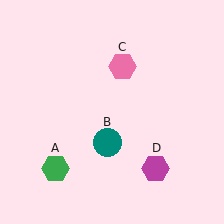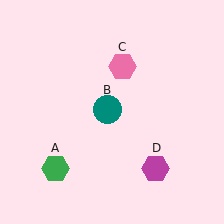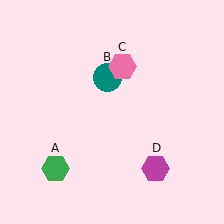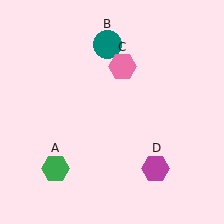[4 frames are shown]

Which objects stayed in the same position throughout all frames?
Green hexagon (object A) and pink hexagon (object C) and magenta hexagon (object D) remained stationary.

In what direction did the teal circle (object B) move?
The teal circle (object B) moved up.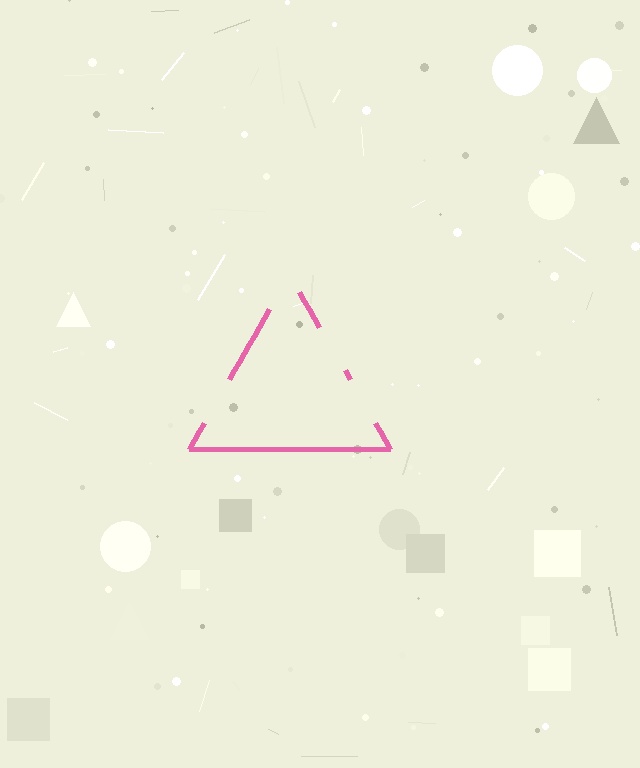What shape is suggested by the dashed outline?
The dashed outline suggests a triangle.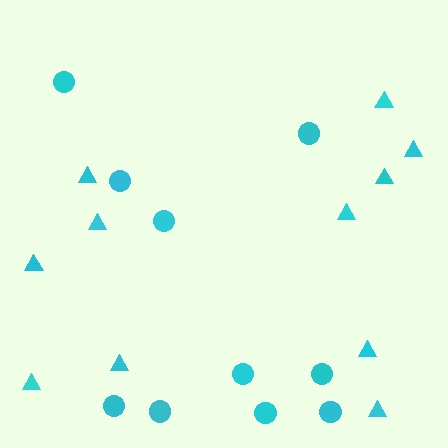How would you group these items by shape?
There are 2 groups: one group of circles (10) and one group of triangles (11).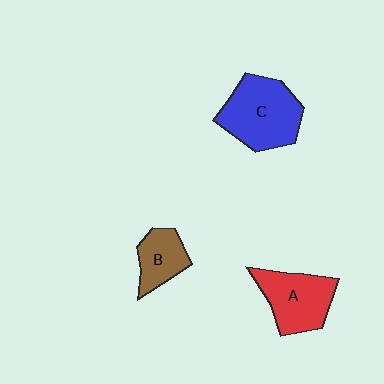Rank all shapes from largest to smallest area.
From largest to smallest: C (blue), A (red), B (brown).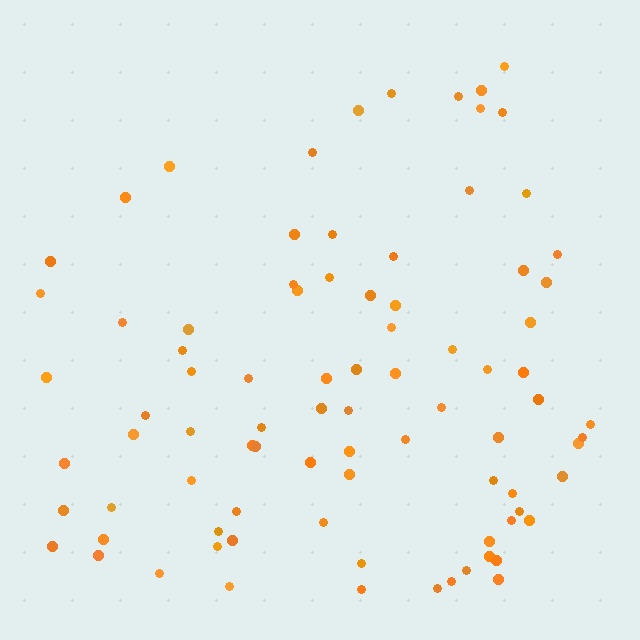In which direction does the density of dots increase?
From top to bottom, with the bottom side densest.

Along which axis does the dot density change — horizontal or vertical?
Vertical.